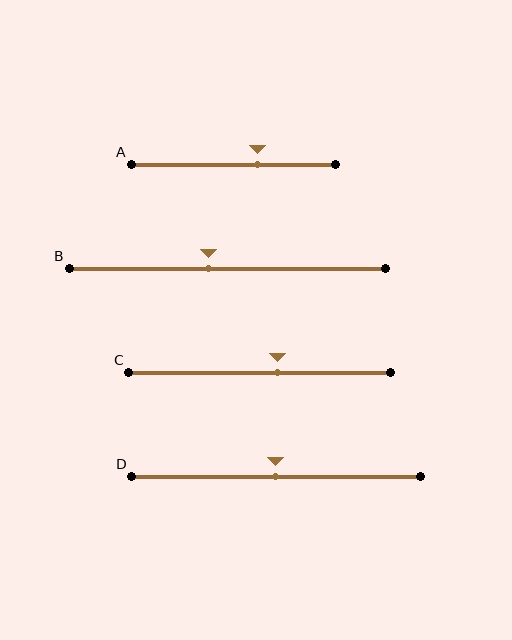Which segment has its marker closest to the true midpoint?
Segment D has its marker closest to the true midpoint.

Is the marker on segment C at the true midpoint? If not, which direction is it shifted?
No, the marker on segment C is shifted to the right by about 7% of the segment length.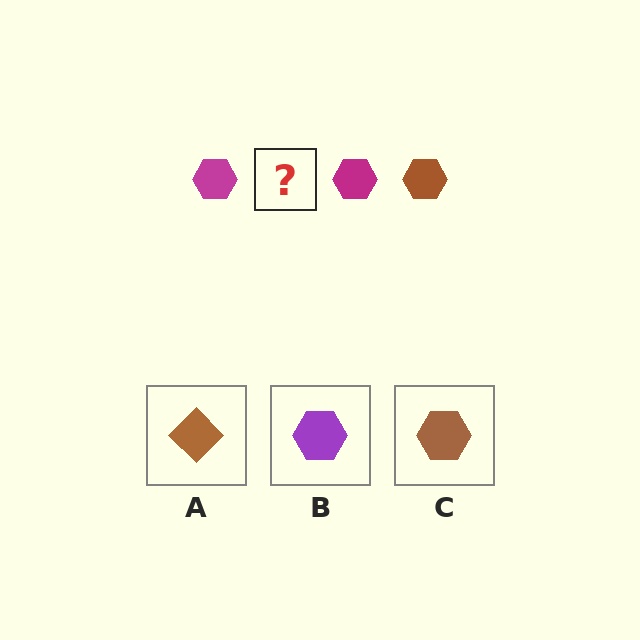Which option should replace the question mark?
Option C.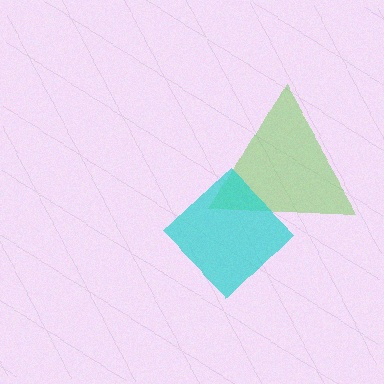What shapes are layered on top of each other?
The layered shapes are: a lime triangle, a cyan diamond.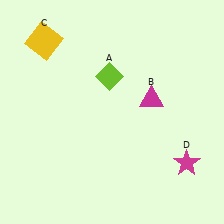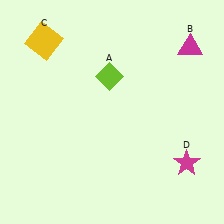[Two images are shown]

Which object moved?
The magenta triangle (B) moved up.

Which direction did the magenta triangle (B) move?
The magenta triangle (B) moved up.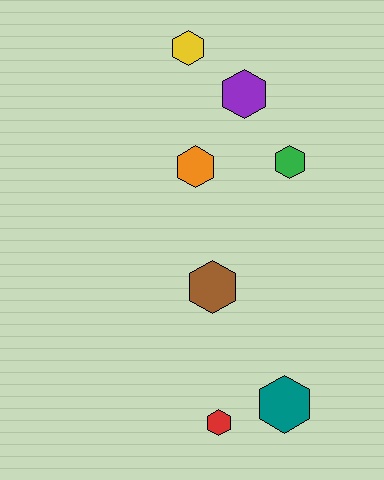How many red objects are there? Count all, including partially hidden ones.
There is 1 red object.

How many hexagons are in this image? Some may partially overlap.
There are 7 hexagons.